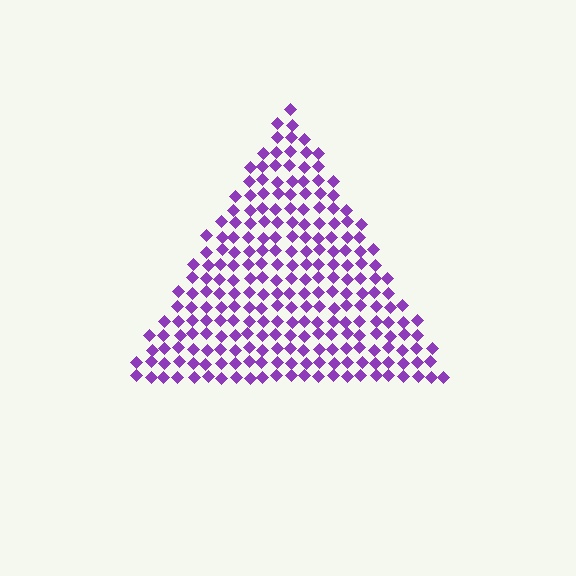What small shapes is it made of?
It is made of small diamonds.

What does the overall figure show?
The overall figure shows a triangle.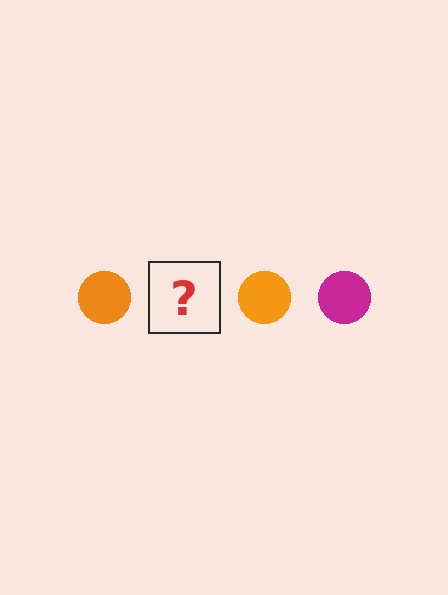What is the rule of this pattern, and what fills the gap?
The rule is that the pattern cycles through orange, magenta circles. The gap should be filled with a magenta circle.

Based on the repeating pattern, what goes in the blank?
The blank should be a magenta circle.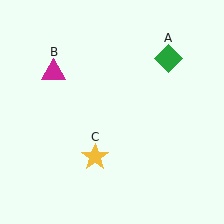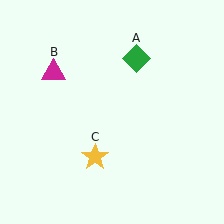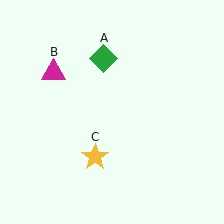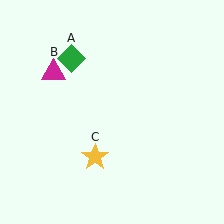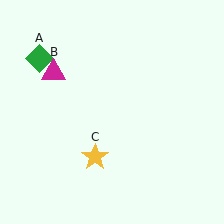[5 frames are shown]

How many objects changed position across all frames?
1 object changed position: green diamond (object A).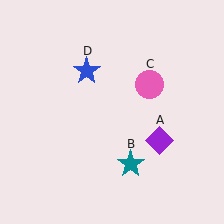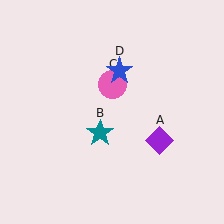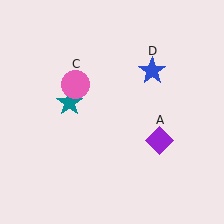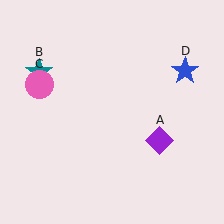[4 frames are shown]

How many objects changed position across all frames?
3 objects changed position: teal star (object B), pink circle (object C), blue star (object D).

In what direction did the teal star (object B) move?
The teal star (object B) moved up and to the left.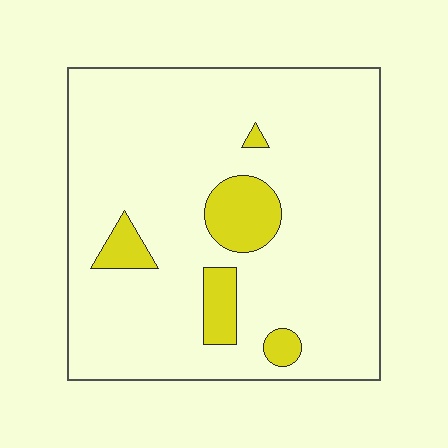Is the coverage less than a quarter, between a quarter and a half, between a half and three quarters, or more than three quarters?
Less than a quarter.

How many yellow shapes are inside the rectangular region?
5.